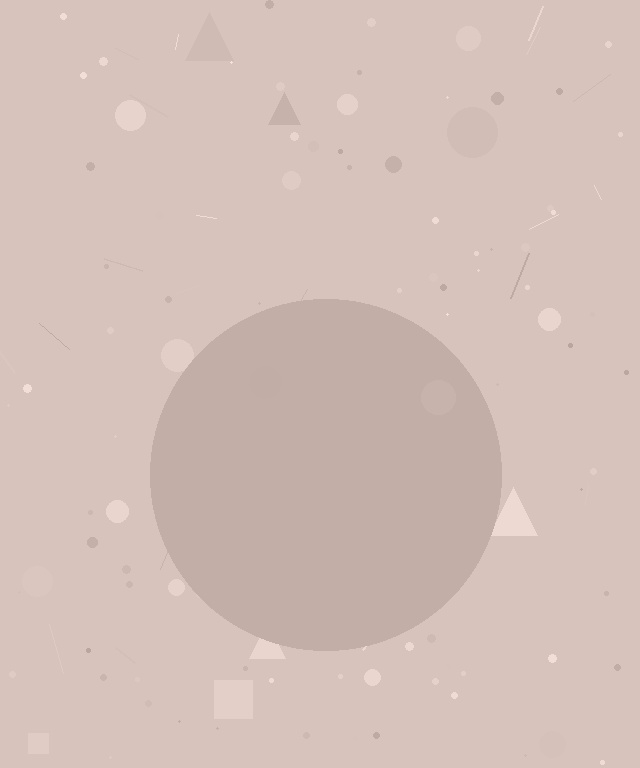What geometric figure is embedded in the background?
A circle is embedded in the background.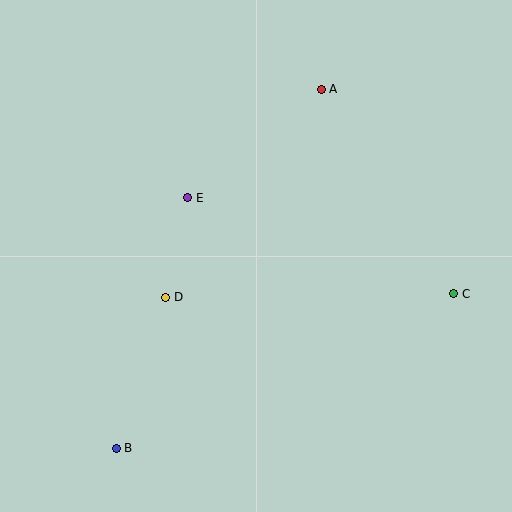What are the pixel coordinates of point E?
Point E is at (188, 198).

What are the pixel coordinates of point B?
Point B is at (116, 448).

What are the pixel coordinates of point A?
Point A is at (321, 89).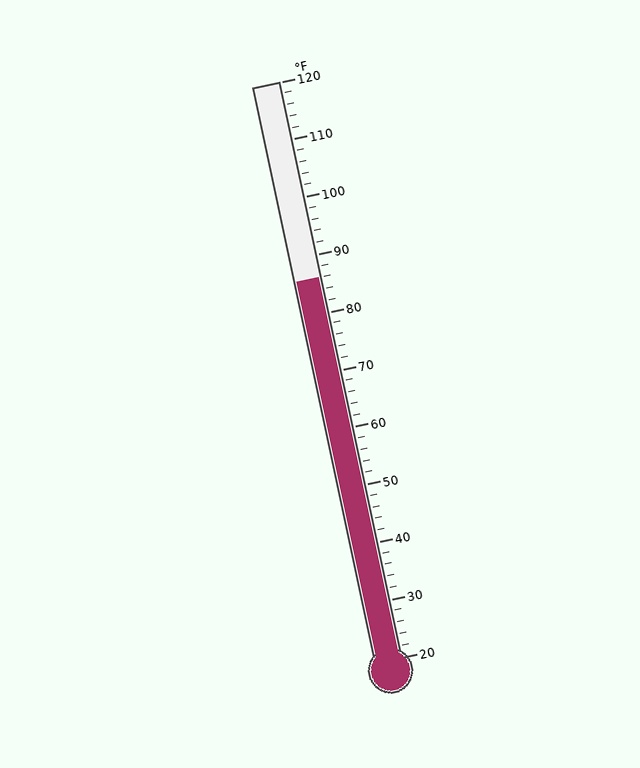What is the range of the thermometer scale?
The thermometer scale ranges from 20°F to 120°F.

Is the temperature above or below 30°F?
The temperature is above 30°F.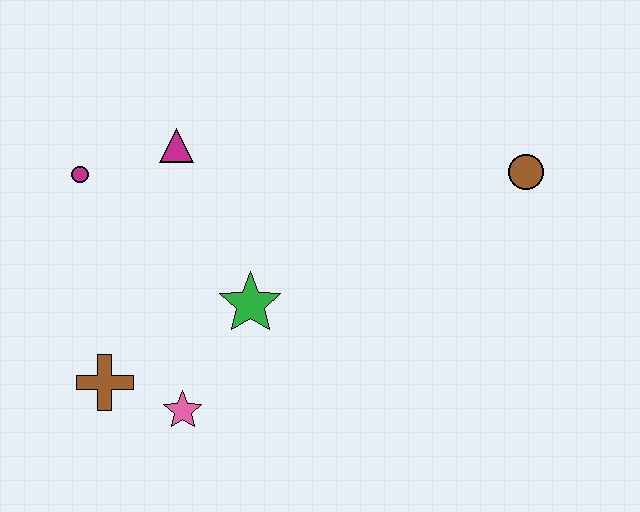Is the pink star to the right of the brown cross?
Yes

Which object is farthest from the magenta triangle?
The brown circle is farthest from the magenta triangle.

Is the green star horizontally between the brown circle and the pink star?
Yes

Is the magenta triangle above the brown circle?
Yes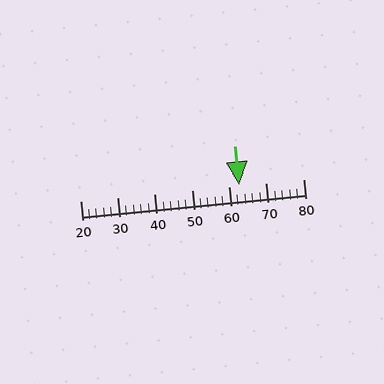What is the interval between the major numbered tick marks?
The major tick marks are spaced 10 units apart.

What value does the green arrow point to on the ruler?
The green arrow points to approximately 63.